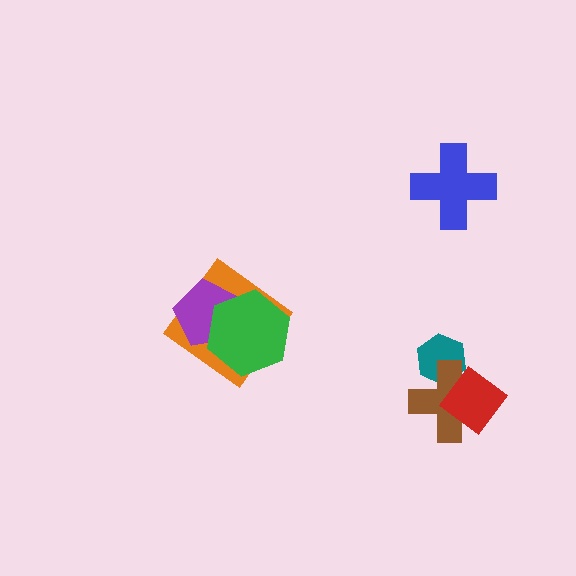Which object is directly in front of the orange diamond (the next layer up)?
The purple pentagon is directly in front of the orange diamond.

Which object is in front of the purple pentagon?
The green hexagon is in front of the purple pentagon.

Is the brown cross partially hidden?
Yes, it is partially covered by another shape.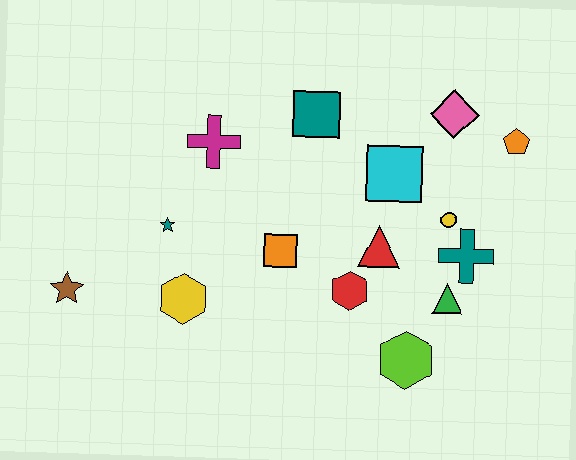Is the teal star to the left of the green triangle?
Yes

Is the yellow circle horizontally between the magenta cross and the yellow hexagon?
No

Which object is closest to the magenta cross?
The teal star is closest to the magenta cross.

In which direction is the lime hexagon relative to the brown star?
The lime hexagon is to the right of the brown star.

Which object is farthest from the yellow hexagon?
The orange pentagon is farthest from the yellow hexagon.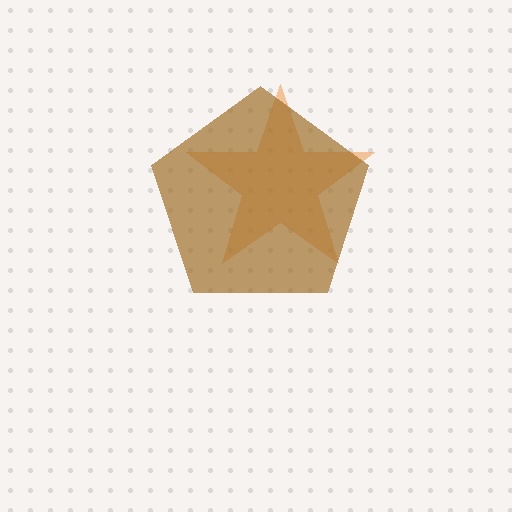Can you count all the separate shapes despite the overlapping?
Yes, there are 2 separate shapes.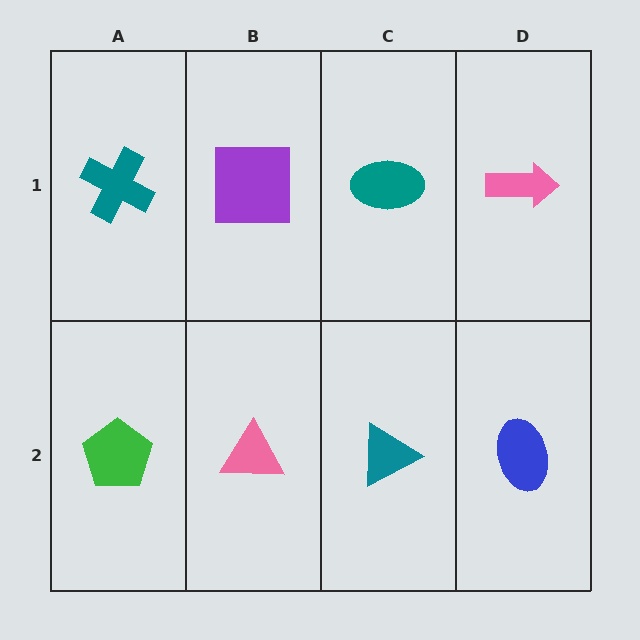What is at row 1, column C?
A teal ellipse.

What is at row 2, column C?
A teal triangle.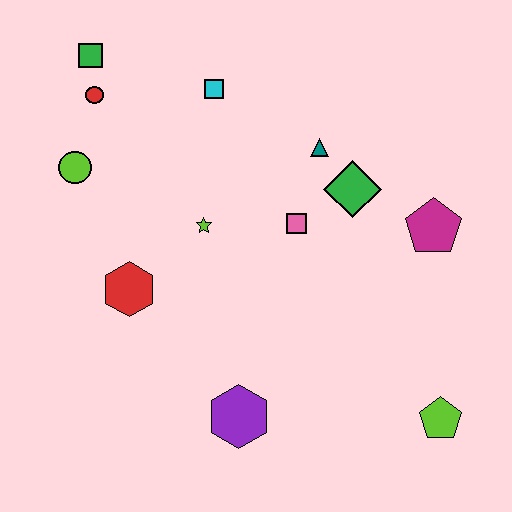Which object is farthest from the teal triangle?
The lime pentagon is farthest from the teal triangle.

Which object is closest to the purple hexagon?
The red hexagon is closest to the purple hexagon.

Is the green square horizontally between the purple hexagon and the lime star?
No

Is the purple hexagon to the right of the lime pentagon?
No